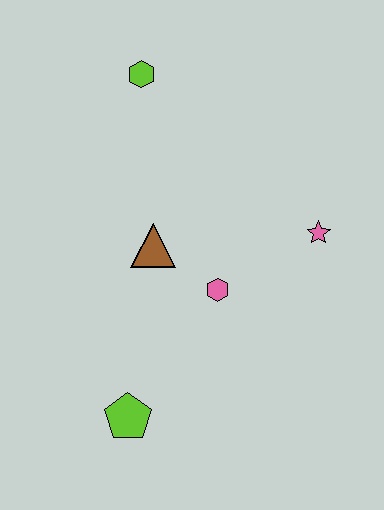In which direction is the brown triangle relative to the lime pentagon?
The brown triangle is above the lime pentagon.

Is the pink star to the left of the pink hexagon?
No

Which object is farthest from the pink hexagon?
The lime hexagon is farthest from the pink hexagon.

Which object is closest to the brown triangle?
The pink hexagon is closest to the brown triangle.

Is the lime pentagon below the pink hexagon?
Yes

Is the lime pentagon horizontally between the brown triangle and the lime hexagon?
No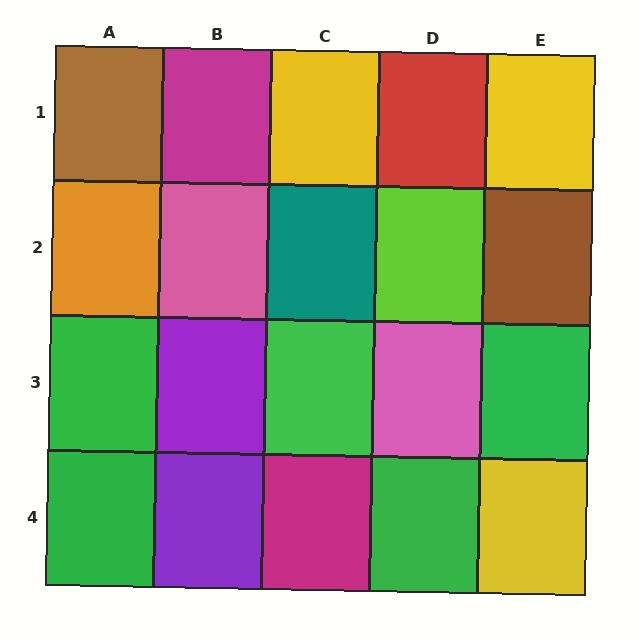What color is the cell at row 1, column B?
Magenta.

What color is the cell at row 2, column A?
Orange.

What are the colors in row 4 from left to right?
Green, purple, magenta, green, yellow.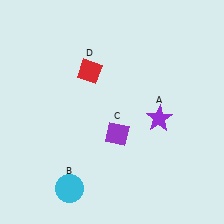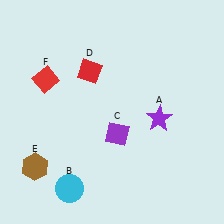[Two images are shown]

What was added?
A brown hexagon (E), a red diamond (F) were added in Image 2.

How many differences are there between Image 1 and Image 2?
There are 2 differences between the two images.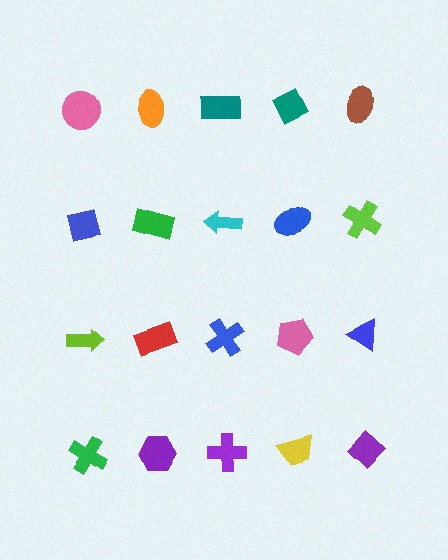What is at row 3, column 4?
A pink pentagon.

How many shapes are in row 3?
5 shapes.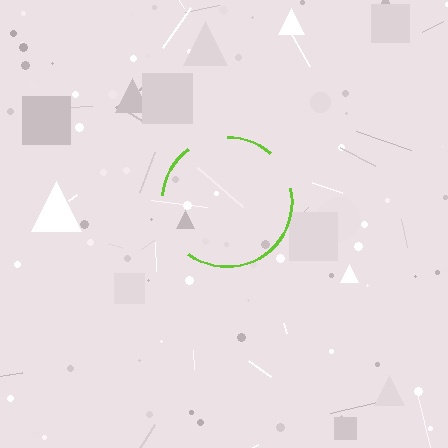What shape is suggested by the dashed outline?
The dashed outline suggests a circle.